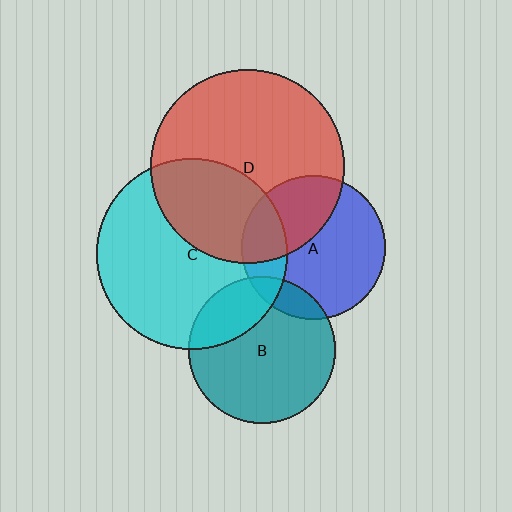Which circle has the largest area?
Circle D (red).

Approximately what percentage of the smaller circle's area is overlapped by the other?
Approximately 10%.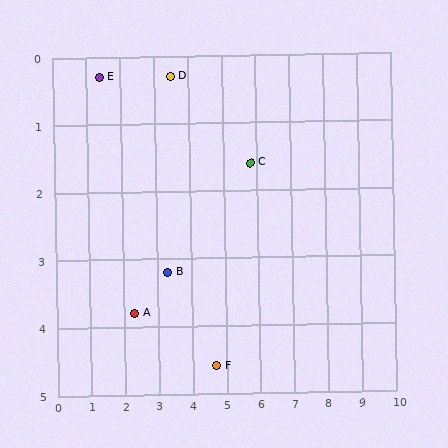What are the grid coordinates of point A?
Point A is at approximately (2.3, 3.8).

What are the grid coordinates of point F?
Point F is at approximately (4.7, 4.6).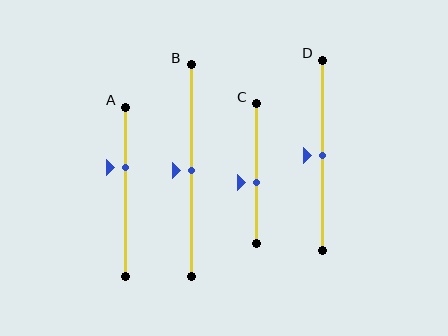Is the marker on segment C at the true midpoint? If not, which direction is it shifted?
No, the marker on segment C is shifted downward by about 6% of the segment length.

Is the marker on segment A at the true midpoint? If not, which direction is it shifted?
No, the marker on segment A is shifted upward by about 14% of the segment length.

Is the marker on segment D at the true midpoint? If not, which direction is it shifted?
Yes, the marker on segment D is at the true midpoint.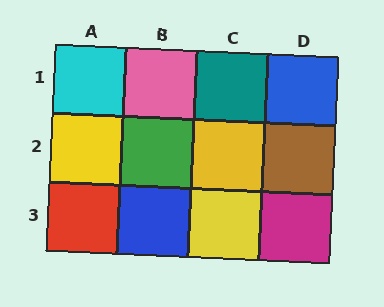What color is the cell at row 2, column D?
Brown.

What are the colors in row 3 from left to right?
Red, blue, yellow, magenta.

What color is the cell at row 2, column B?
Green.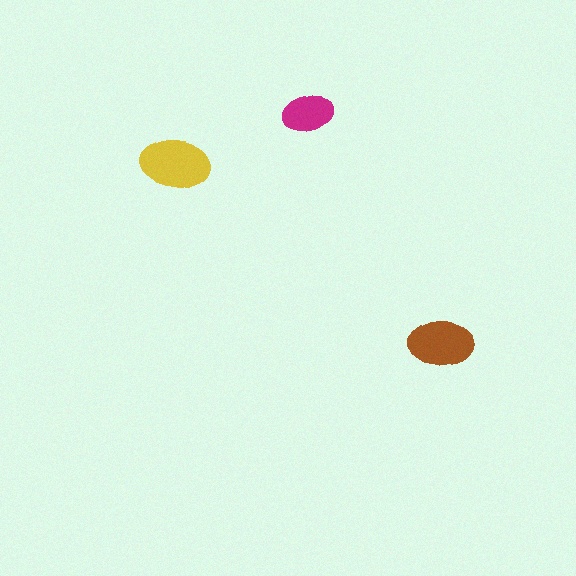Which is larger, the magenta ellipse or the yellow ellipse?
The yellow one.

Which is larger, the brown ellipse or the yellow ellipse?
The yellow one.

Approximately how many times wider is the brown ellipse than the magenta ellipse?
About 1.5 times wider.